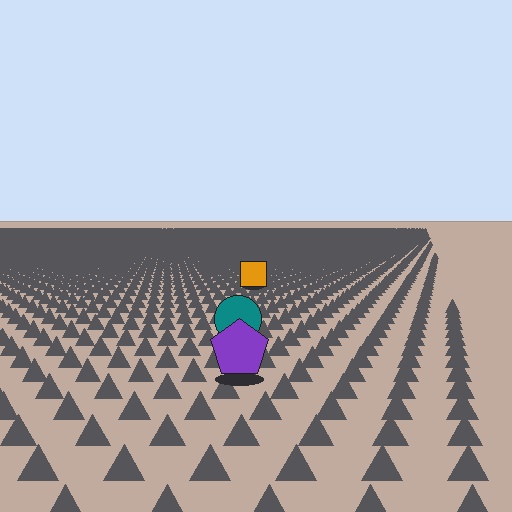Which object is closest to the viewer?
The purple pentagon is closest. The texture marks near it are larger and more spread out.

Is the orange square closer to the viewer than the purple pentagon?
No. The purple pentagon is closer — you can tell from the texture gradient: the ground texture is coarser near it.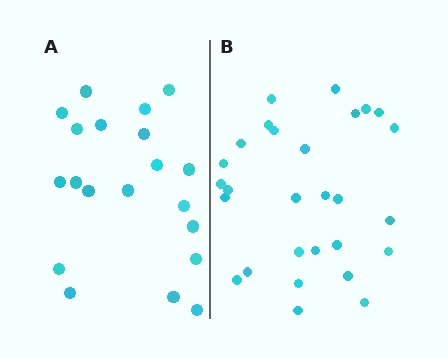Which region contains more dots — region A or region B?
Region B (the right region) has more dots.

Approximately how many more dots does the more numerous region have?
Region B has roughly 8 or so more dots than region A.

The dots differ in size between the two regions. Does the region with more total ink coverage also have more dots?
No. Region A has more total ink coverage because its dots are larger, but region B actually contains more individual dots. Total area can be misleading — the number of items is what matters here.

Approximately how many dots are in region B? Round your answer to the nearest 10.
About 30 dots. (The exact count is 28, which rounds to 30.)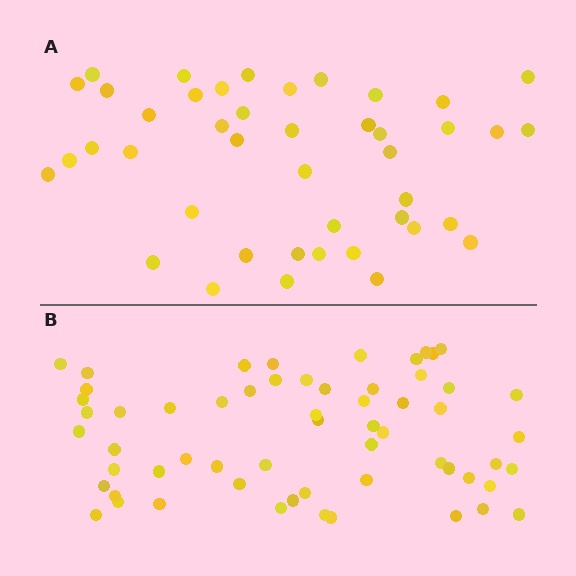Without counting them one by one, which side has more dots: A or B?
Region B (the bottom region) has more dots.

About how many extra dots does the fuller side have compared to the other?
Region B has approximately 15 more dots than region A.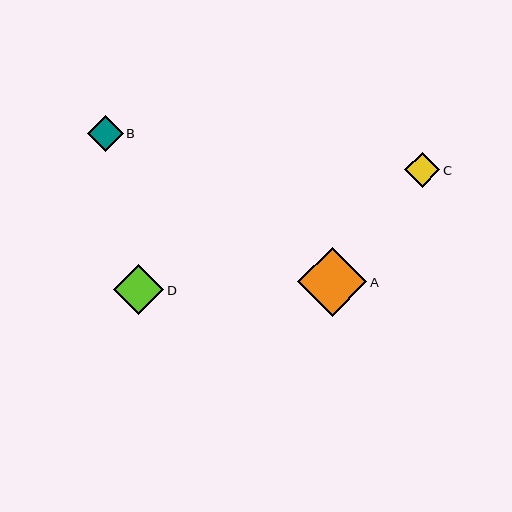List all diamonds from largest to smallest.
From largest to smallest: A, D, B, C.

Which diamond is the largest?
Diamond A is the largest with a size of approximately 69 pixels.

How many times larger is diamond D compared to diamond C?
Diamond D is approximately 1.4 times the size of diamond C.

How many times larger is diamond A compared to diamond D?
Diamond A is approximately 1.4 times the size of diamond D.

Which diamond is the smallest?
Diamond C is the smallest with a size of approximately 35 pixels.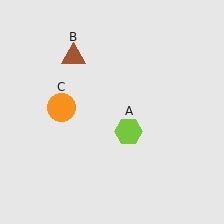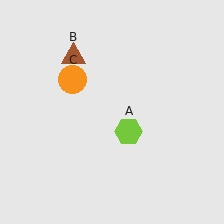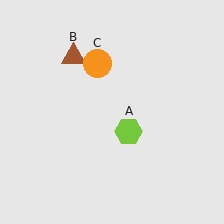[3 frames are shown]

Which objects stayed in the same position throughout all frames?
Lime hexagon (object A) and brown triangle (object B) remained stationary.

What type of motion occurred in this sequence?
The orange circle (object C) rotated clockwise around the center of the scene.